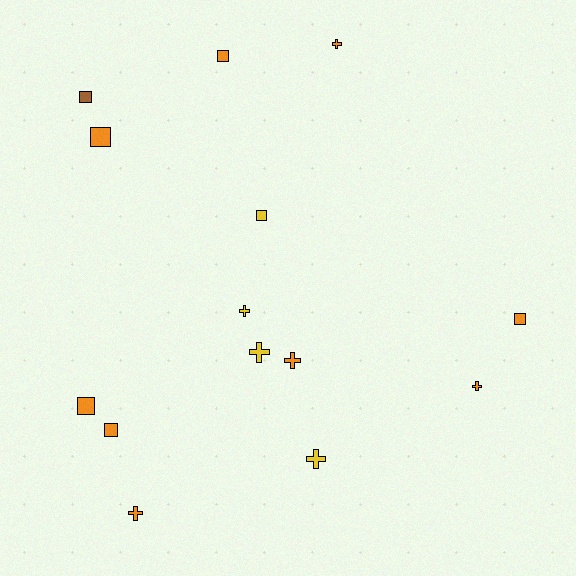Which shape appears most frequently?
Square, with 7 objects.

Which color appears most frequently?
Orange, with 9 objects.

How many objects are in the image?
There are 14 objects.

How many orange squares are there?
There are 5 orange squares.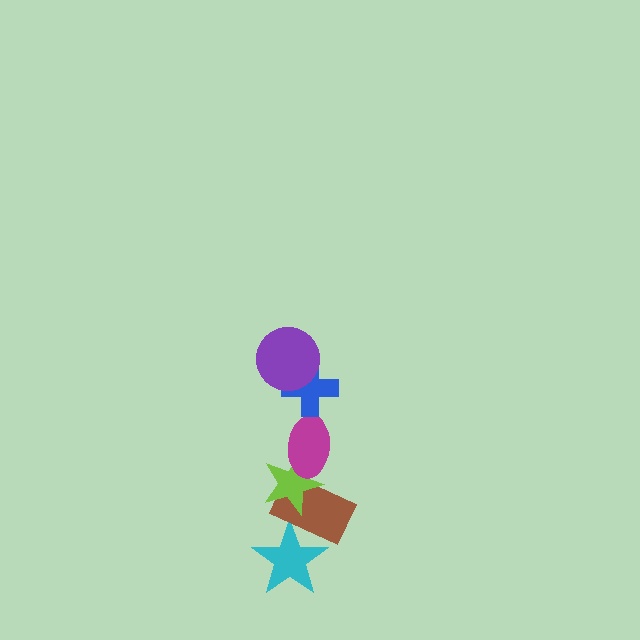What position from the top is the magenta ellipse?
The magenta ellipse is 3rd from the top.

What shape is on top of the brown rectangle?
The lime star is on top of the brown rectangle.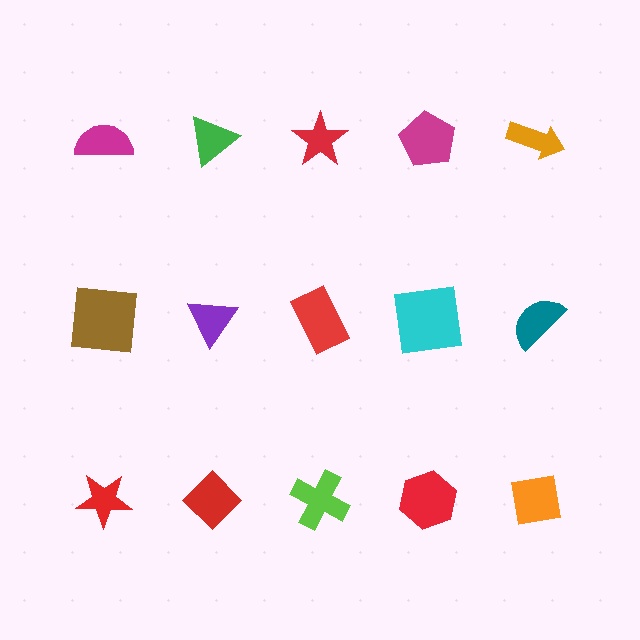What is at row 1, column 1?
A magenta semicircle.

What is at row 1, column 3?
A red star.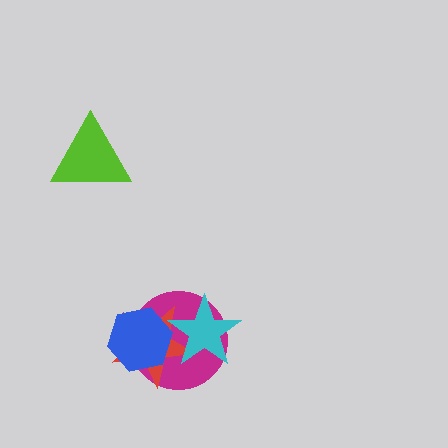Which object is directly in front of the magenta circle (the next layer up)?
The red star is directly in front of the magenta circle.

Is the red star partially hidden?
Yes, it is partially covered by another shape.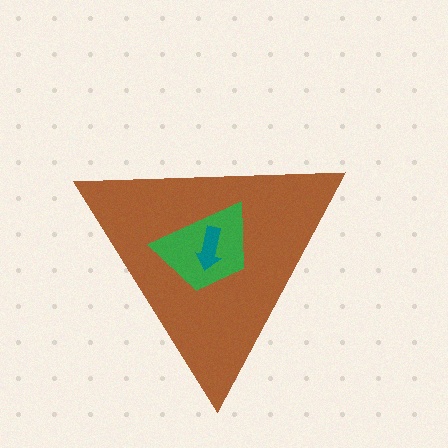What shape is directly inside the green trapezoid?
The teal arrow.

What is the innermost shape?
The teal arrow.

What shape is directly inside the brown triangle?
The green trapezoid.